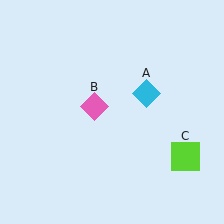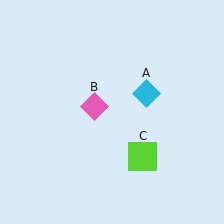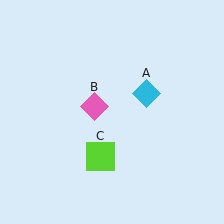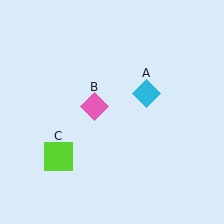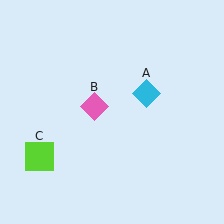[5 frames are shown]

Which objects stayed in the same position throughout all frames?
Cyan diamond (object A) and pink diamond (object B) remained stationary.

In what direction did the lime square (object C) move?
The lime square (object C) moved left.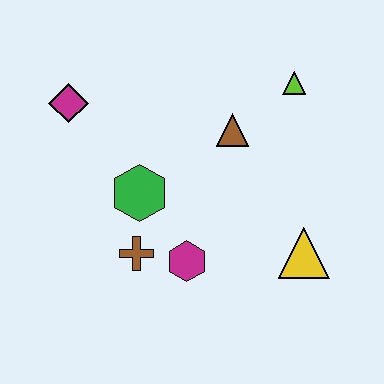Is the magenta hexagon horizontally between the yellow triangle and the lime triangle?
No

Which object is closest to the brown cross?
The magenta hexagon is closest to the brown cross.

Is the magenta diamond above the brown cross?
Yes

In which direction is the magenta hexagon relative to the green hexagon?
The magenta hexagon is below the green hexagon.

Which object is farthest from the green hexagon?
The lime triangle is farthest from the green hexagon.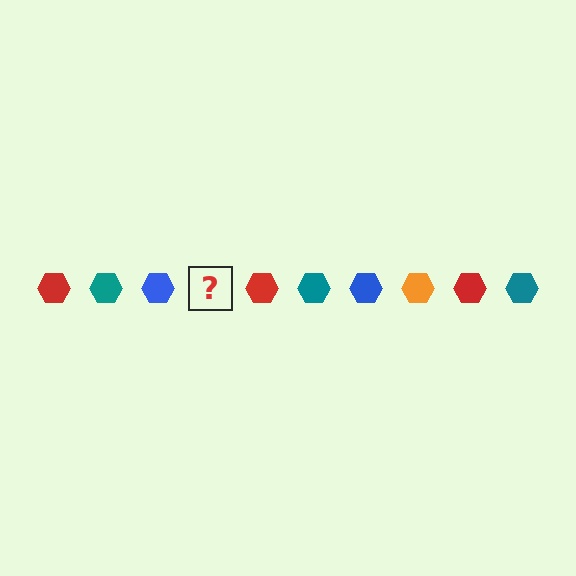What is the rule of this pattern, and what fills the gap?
The rule is that the pattern cycles through red, teal, blue, orange hexagons. The gap should be filled with an orange hexagon.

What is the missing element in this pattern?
The missing element is an orange hexagon.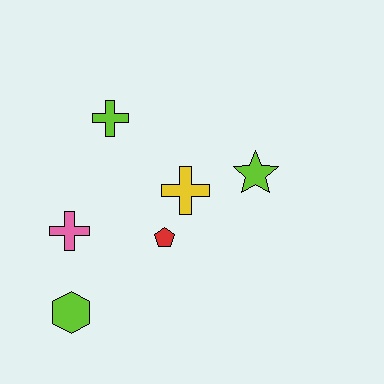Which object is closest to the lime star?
The yellow cross is closest to the lime star.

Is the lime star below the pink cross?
No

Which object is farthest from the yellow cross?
The lime hexagon is farthest from the yellow cross.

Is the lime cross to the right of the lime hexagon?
Yes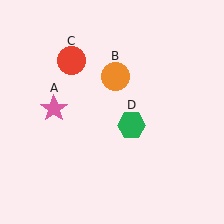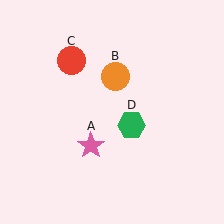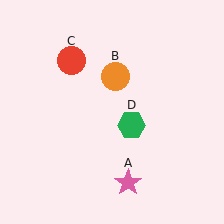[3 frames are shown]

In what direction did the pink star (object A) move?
The pink star (object A) moved down and to the right.